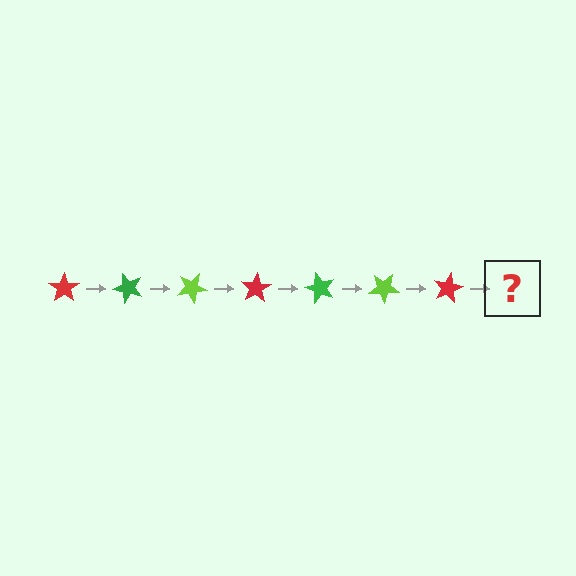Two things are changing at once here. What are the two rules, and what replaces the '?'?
The two rules are that it rotates 50 degrees each step and the color cycles through red, green, and lime. The '?' should be a green star, rotated 350 degrees from the start.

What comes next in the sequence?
The next element should be a green star, rotated 350 degrees from the start.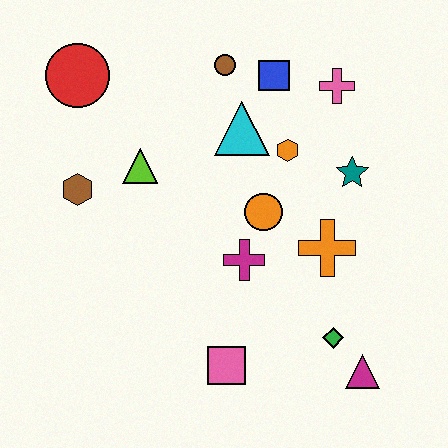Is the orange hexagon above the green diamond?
Yes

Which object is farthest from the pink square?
The red circle is farthest from the pink square.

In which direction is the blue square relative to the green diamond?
The blue square is above the green diamond.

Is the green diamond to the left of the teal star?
Yes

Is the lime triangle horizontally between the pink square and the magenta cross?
No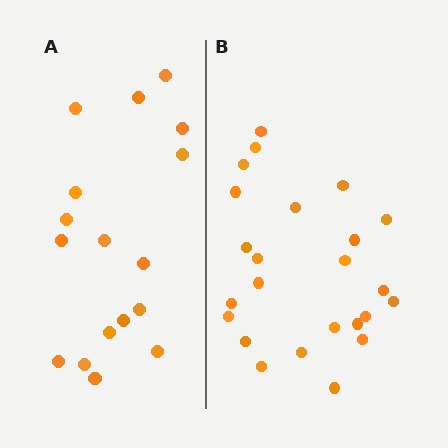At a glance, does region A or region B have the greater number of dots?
Region B (the right region) has more dots.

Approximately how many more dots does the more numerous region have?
Region B has roughly 8 or so more dots than region A.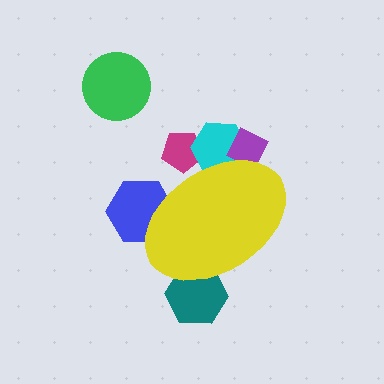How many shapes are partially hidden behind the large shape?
5 shapes are partially hidden.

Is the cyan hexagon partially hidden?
Yes, the cyan hexagon is partially hidden behind the yellow ellipse.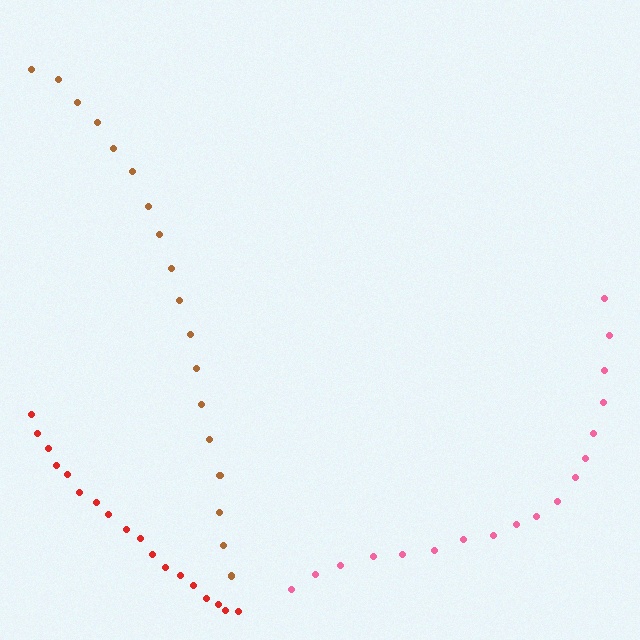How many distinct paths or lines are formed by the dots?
There are 3 distinct paths.